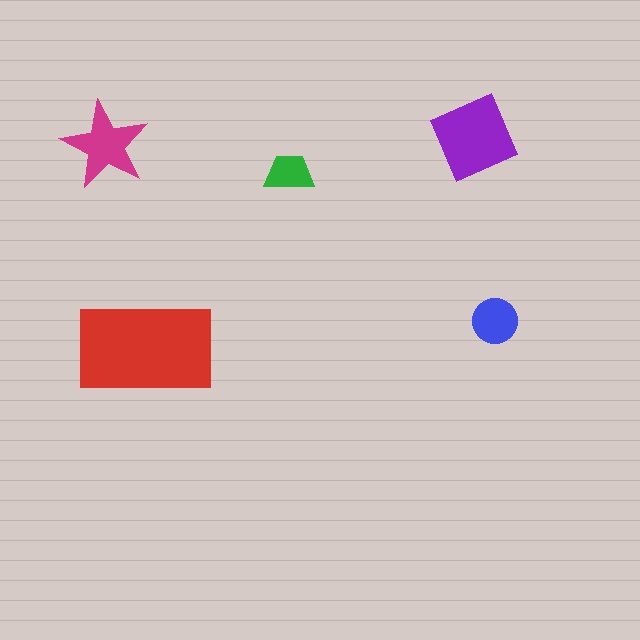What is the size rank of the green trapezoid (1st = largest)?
5th.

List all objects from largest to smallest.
The red rectangle, the purple square, the magenta star, the blue circle, the green trapezoid.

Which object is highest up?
The purple square is topmost.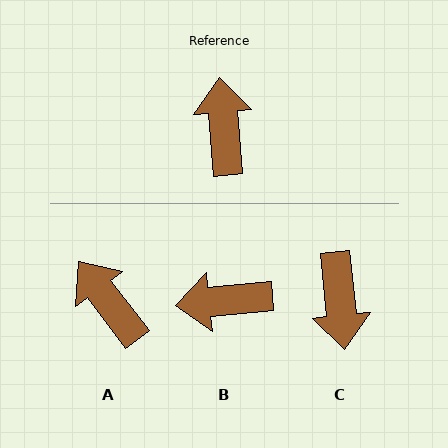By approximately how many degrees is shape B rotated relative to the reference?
Approximately 91 degrees counter-clockwise.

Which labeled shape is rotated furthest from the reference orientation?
C, about 179 degrees away.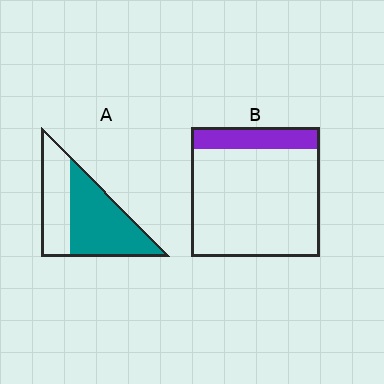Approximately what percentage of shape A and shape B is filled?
A is approximately 60% and B is approximately 15%.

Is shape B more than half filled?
No.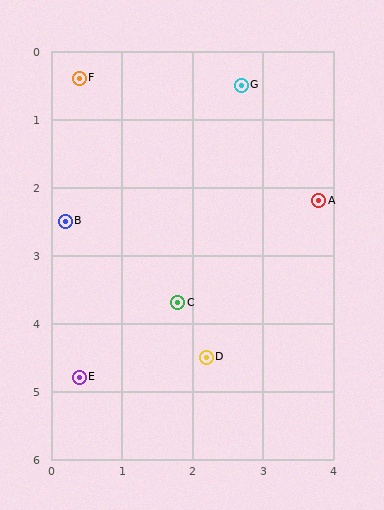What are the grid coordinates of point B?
Point B is at approximately (0.2, 2.5).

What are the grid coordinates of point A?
Point A is at approximately (3.8, 2.2).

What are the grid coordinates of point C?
Point C is at approximately (1.8, 3.7).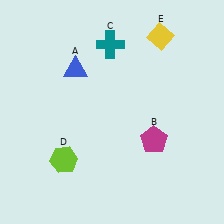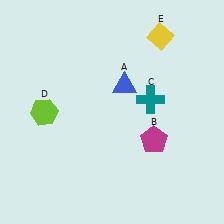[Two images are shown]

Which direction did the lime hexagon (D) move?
The lime hexagon (D) moved up.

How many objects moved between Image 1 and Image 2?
3 objects moved between the two images.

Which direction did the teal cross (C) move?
The teal cross (C) moved down.